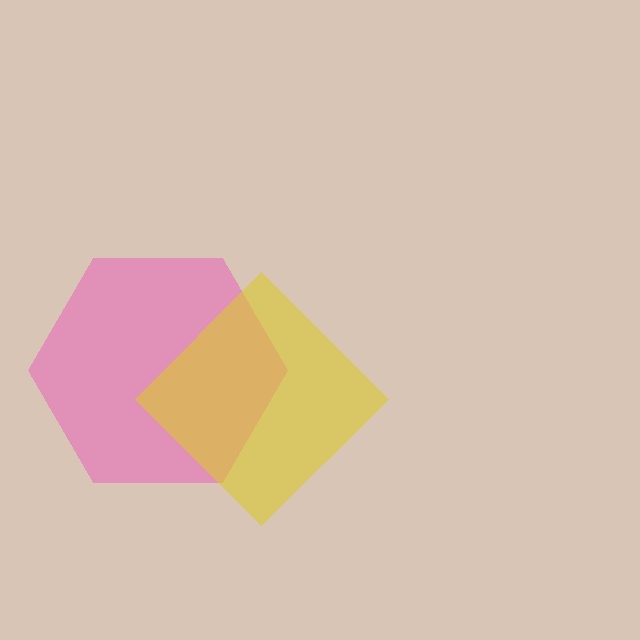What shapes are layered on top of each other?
The layered shapes are: a pink hexagon, a yellow diamond.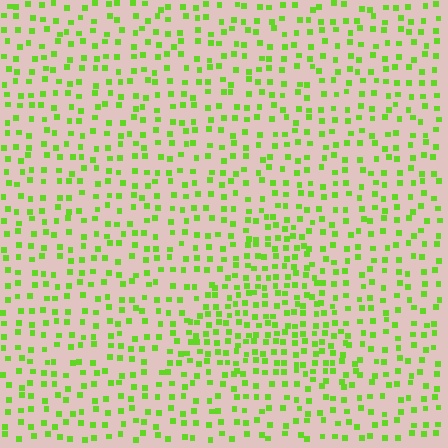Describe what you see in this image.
The image contains small lime elements arranged at two different densities. A triangle-shaped region is visible where the elements are more densely packed than the surrounding area.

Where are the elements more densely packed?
The elements are more densely packed inside the triangle boundary.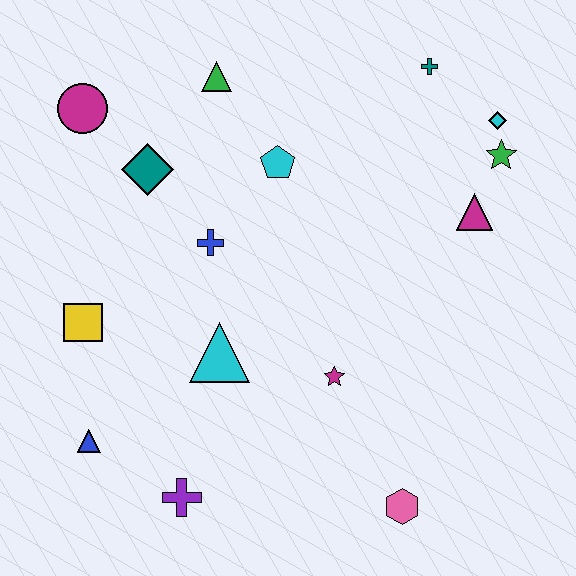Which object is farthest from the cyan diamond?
The blue triangle is farthest from the cyan diamond.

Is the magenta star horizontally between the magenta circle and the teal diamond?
No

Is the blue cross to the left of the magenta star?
Yes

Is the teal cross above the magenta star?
Yes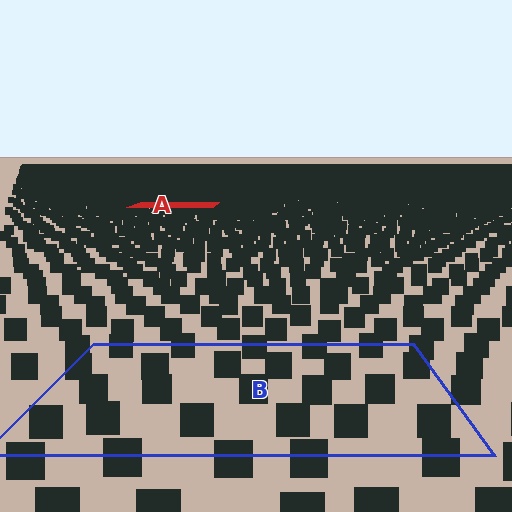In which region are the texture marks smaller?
The texture marks are smaller in region A, because it is farther away.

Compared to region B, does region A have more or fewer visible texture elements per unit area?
Region A has more texture elements per unit area — they are packed more densely because it is farther away.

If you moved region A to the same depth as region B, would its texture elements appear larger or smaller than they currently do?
They would appear larger. At a closer depth, the same texture elements are projected at a bigger on-screen size.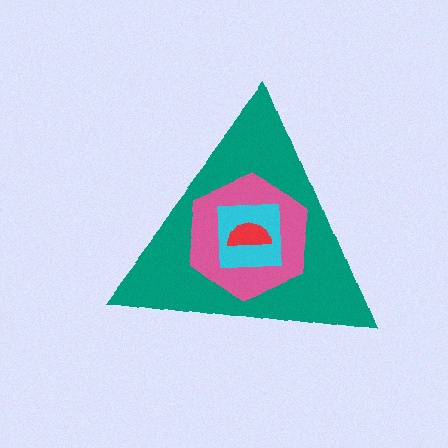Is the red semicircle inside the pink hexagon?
Yes.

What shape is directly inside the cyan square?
The red semicircle.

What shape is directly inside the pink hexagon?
The cyan square.